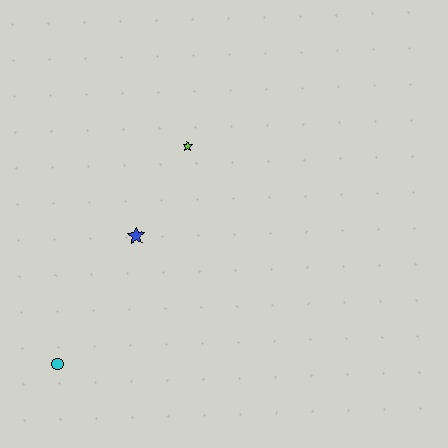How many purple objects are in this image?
There are no purple objects.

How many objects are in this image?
There are 3 objects.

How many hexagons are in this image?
There are no hexagons.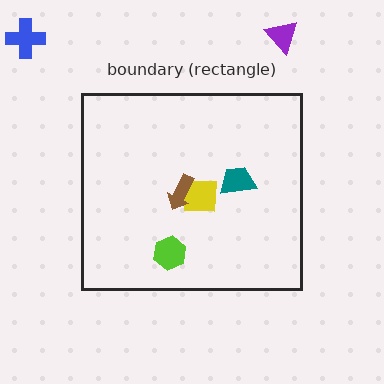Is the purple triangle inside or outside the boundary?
Outside.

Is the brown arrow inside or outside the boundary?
Inside.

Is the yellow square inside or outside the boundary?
Inside.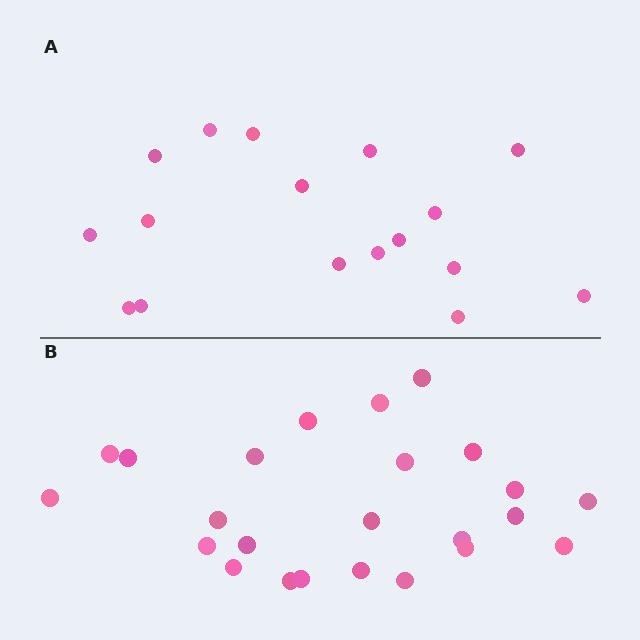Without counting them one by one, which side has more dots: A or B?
Region B (the bottom region) has more dots.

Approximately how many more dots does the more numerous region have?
Region B has roughly 8 or so more dots than region A.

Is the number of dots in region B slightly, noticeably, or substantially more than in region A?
Region B has noticeably more, but not dramatically so. The ratio is roughly 1.4 to 1.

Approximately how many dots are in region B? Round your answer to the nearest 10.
About 20 dots. (The exact count is 24, which rounds to 20.)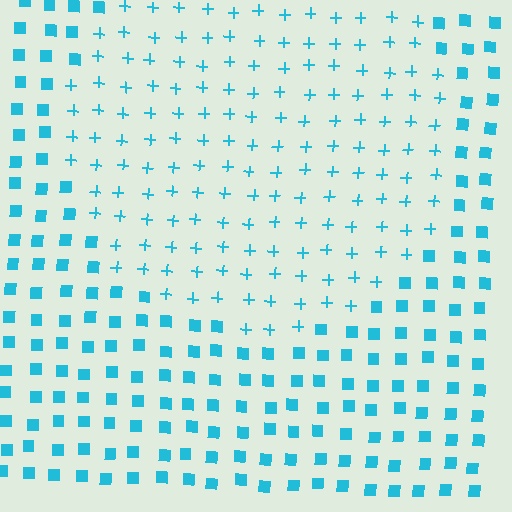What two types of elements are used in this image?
The image uses plus signs inside the circle region and squares outside it.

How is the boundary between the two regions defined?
The boundary is defined by a change in element shape: plus signs inside vs. squares outside. All elements share the same color and spacing.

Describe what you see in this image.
The image is filled with small cyan elements arranged in a uniform grid. A circle-shaped region contains plus signs, while the surrounding area contains squares. The boundary is defined purely by the change in element shape.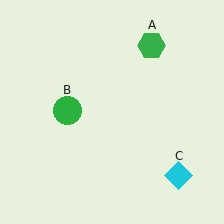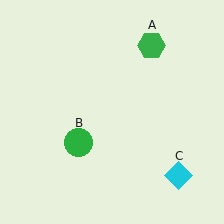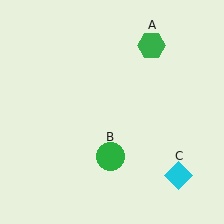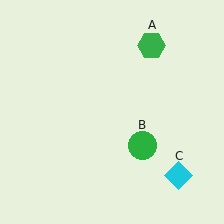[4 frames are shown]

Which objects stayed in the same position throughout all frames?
Green hexagon (object A) and cyan diamond (object C) remained stationary.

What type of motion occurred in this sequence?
The green circle (object B) rotated counterclockwise around the center of the scene.